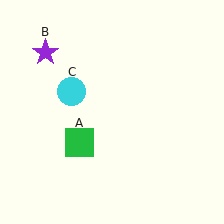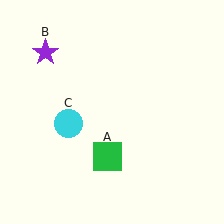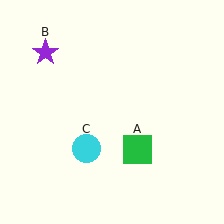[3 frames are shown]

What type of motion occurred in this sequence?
The green square (object A), cyan circle (object C) rotated counterclockwise around the center of the scene.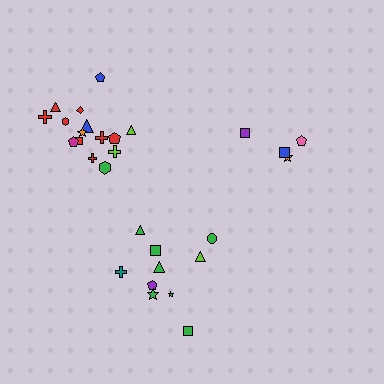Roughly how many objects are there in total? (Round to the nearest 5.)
Roughly 30 objects in total.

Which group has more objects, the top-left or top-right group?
The top-left group.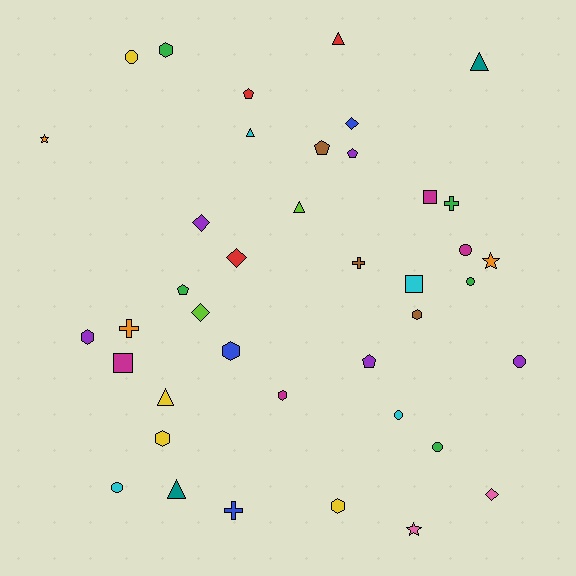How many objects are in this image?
There are 40 objects.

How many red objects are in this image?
There are 3 red objects.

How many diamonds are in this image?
There are 5 diamonds.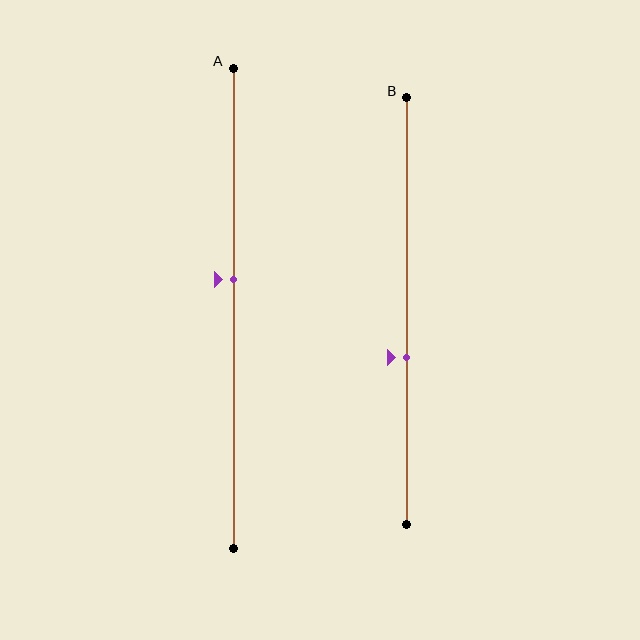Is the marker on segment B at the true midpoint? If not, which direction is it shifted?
No, the marker on segment B is shifted downward by about 11% of the segment length.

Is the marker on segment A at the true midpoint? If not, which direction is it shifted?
No, the marker on segment A is shifted upward by about 6% of the segment length.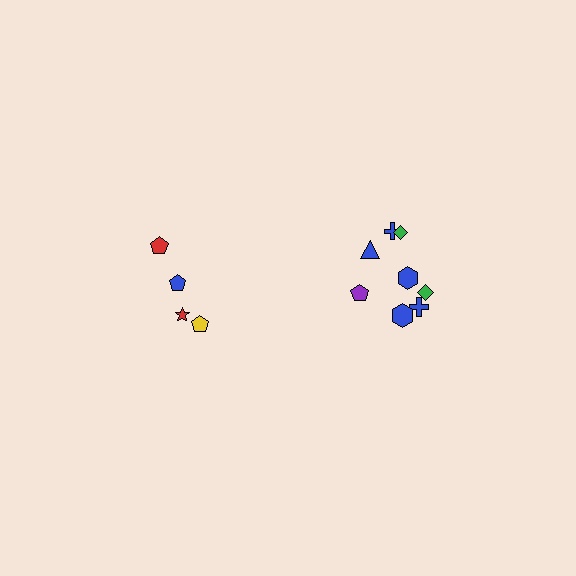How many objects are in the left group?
There are 4 objects.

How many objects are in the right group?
There are 8 objects.